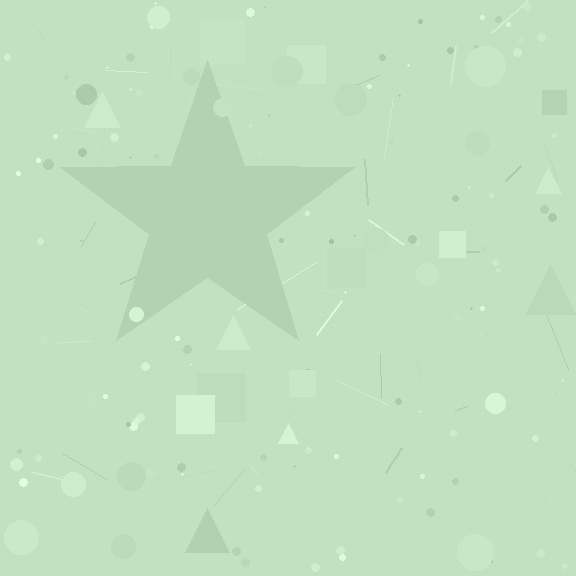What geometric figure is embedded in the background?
A star is embedded in the background.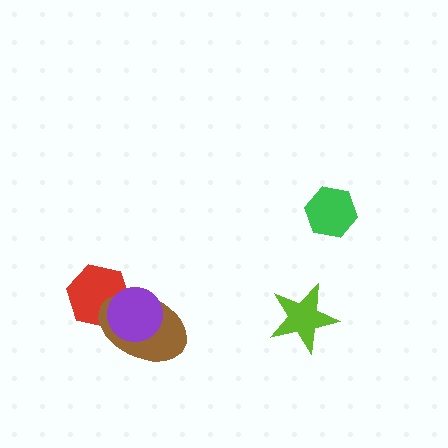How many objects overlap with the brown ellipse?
2 objects overlap with the brown ellipse.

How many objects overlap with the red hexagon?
2 objects overlap with the red hexagon.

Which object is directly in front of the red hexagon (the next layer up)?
The brown ellipse is directly in front of the red hexagon.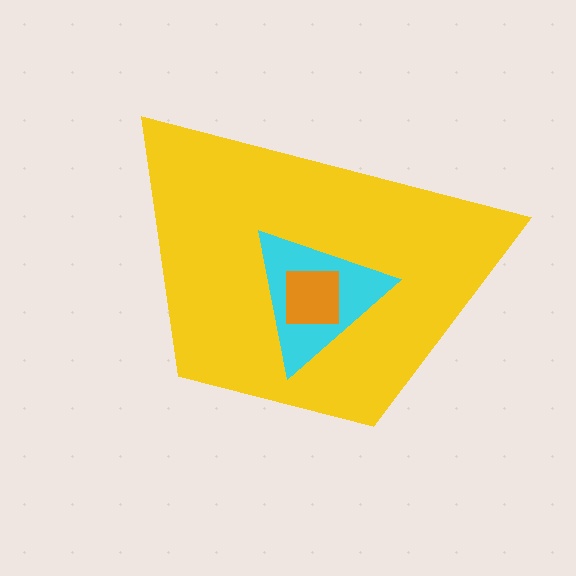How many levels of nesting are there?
3.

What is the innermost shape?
The orange square.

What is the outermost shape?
The yellow trapezoid.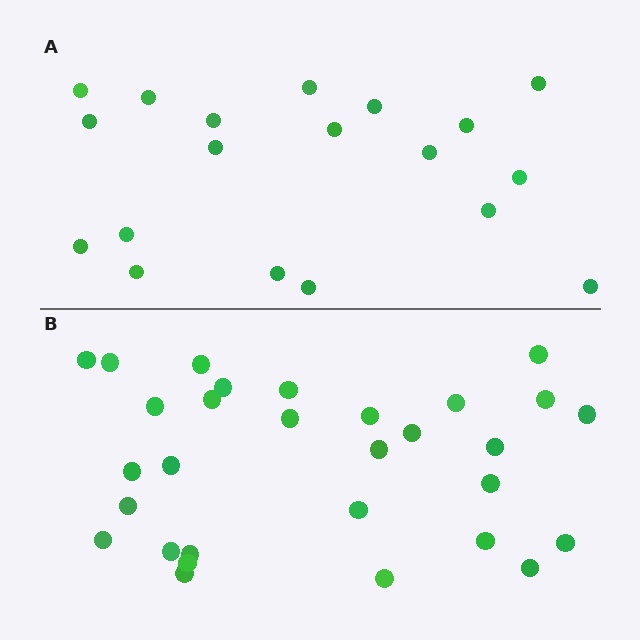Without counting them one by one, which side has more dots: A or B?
Region B (the bottom region) has more dots.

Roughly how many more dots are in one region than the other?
Region B has roughly 12 or so more dots than region A.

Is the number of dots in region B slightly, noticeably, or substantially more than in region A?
Region B has substantially more. The ratio is roughly 1.6 to 1.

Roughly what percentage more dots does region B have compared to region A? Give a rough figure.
About 60% more.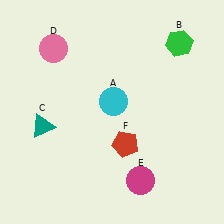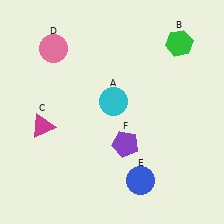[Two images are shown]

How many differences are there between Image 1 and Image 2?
There are 3 differences between the two images.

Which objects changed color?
C changed from teal to magenta. E changed from magenta to blue. F changed from red to purple.